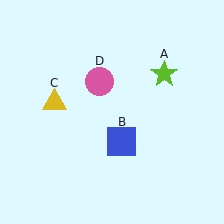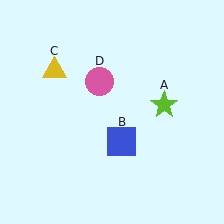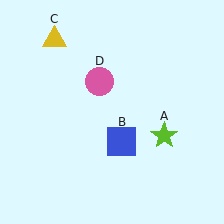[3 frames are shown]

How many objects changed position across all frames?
2 objects changed position: lime star (object A), yellow triangle (object C).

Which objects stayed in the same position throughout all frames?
Blue square (object B) and pink circle (object D) remained stationary.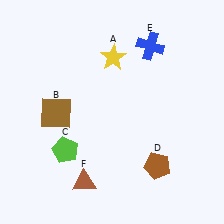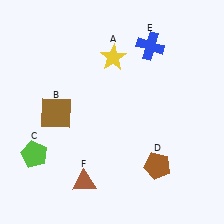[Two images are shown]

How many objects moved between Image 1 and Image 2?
1 object moved between the two images.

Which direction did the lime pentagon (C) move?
The lime pentagon (C) moved left.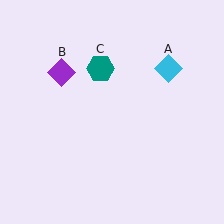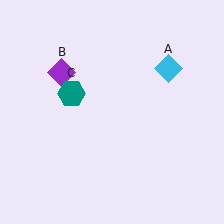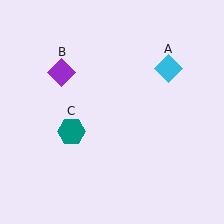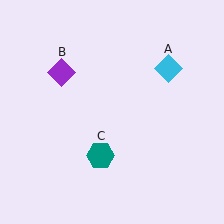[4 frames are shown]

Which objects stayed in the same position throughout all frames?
Cyan diamond (object A) and purple diamond (object B) remained stationary.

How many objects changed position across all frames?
1 object changed position: teal hexagon (object C).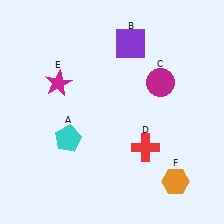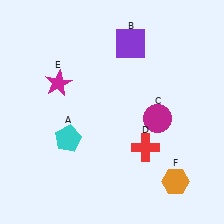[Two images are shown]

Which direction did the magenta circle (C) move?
The magenta circle (C) moved down.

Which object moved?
The magenta circle (C) moved down.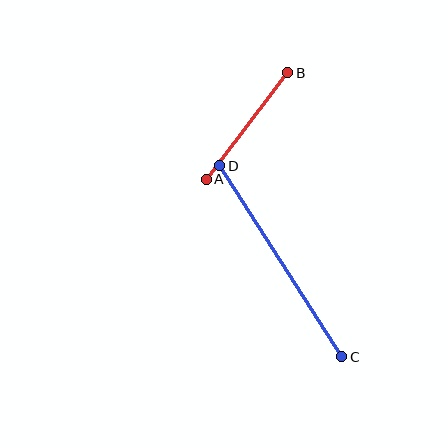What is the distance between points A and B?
The distance is approximately 134 pixels.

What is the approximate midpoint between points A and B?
The midpoint is at approximately (247, 126) pixels.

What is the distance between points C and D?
The distance is approximately 227 pixels.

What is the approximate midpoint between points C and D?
The midpoint is at approximately (281, 261) pixels.